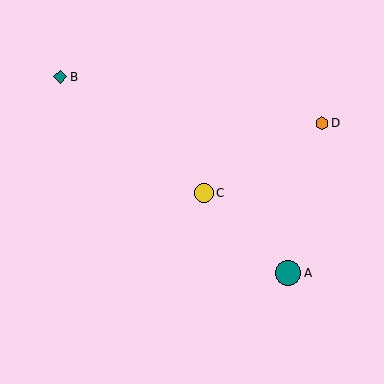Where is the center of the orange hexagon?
The center of the orange hexagon is at (322, 123).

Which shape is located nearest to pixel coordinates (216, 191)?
The yellow circle (labeled C) at (204, 193) is nearest to that location.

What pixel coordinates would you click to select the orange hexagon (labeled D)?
Click at (322, 123) to select the orange hexagon D.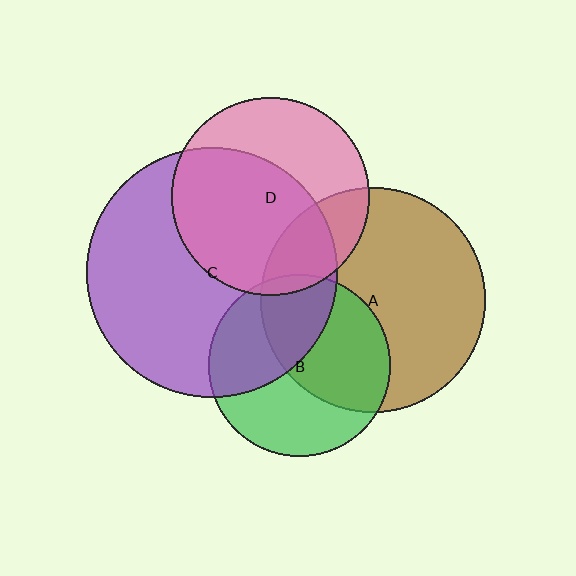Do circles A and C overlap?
Yes.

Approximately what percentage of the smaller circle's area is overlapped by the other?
Approximately 20%.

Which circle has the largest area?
Circle C (purple).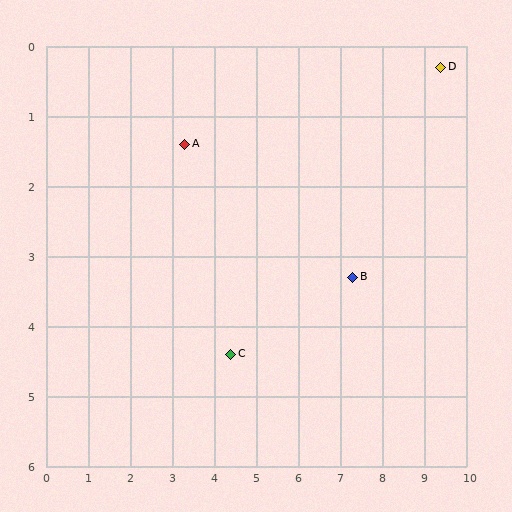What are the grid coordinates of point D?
Point D is at approximately (9.4, 0.3).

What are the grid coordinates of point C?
Point C is at approximately (4.4, 4.4).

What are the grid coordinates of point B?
Point B is at approximately (7.3, 3.3).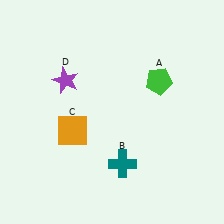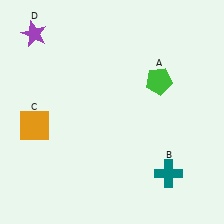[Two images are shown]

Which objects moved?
The objects that moved are: the teal cross (B), the orange square (C), the purple star (D).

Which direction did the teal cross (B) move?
The teal cross (B) moved right.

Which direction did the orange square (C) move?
The orange square (C) moved left.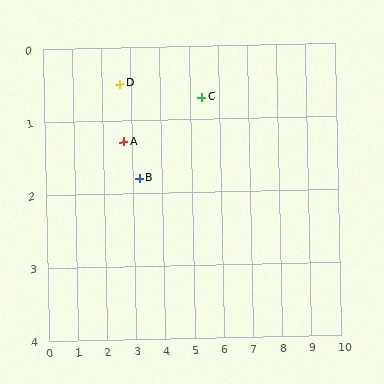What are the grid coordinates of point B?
Point B is at approximately (3.2, 1.8).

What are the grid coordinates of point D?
Point D is at approximately (2.6, 0.5).